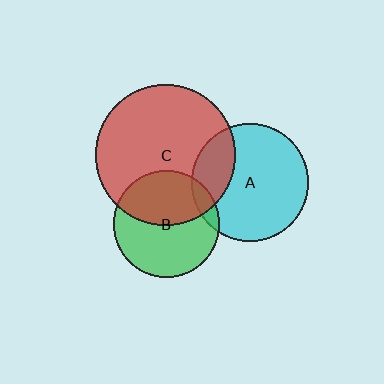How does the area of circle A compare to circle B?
Approximately 1.2 times.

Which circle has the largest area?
Circle C (red).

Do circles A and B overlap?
Yes.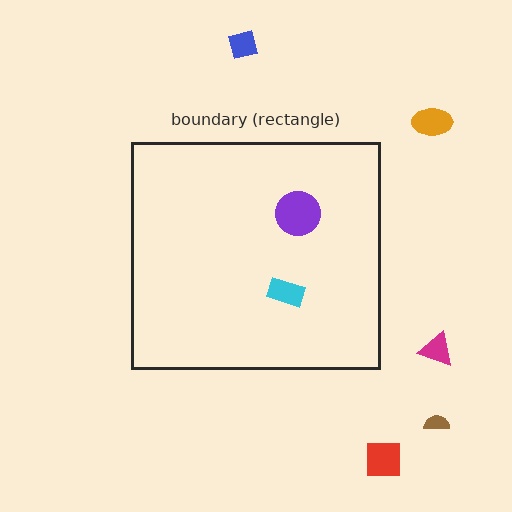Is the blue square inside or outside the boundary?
Outside.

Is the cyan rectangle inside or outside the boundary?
Inside.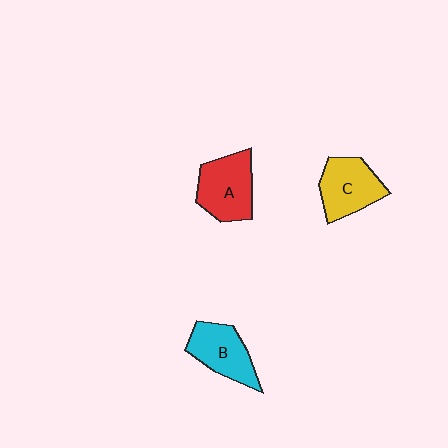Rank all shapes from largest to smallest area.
From largest to smallest: A (red), C (yellow), B (cyan).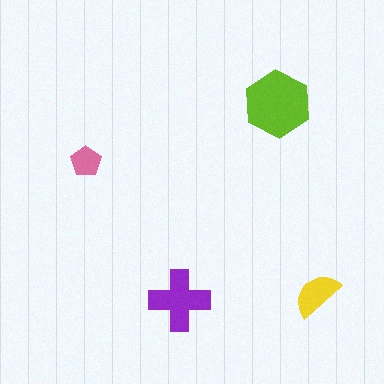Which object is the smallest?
The pink pentagon.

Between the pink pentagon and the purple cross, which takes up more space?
The purple cross.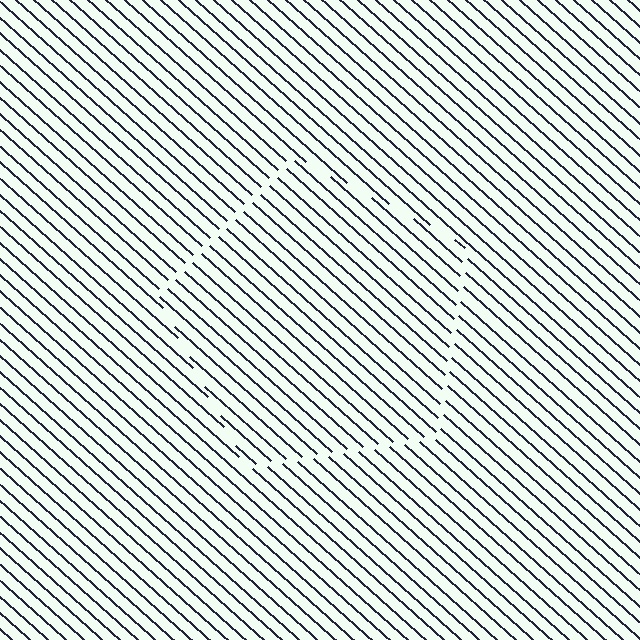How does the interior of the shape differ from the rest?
The interior of the shape contains the same grating, shifted by half a period — the contour is defined by the phase discontinuity where line-ends from the inner and outer gratings abut.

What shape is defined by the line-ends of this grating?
An illusory pentagon. The interior of the shape contains the same grating, shifted by half a period — the contour is defined by the phase discontinuity where line-ends from the inner and outer gratings abut.